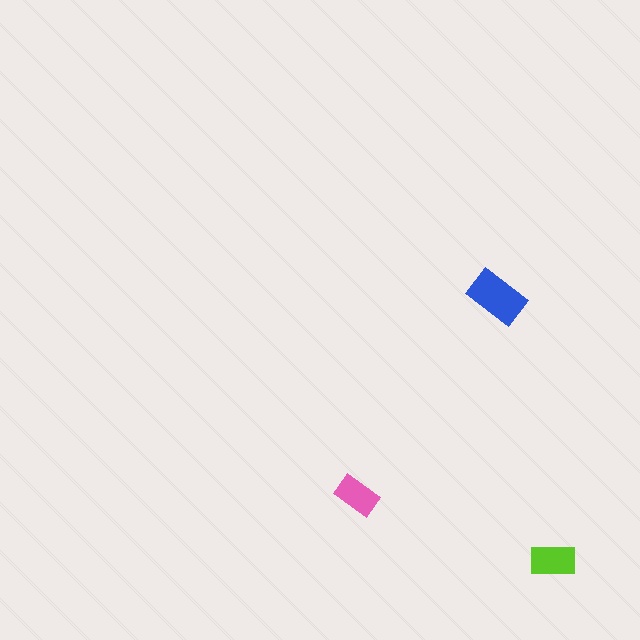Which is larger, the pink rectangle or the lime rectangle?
The lime one.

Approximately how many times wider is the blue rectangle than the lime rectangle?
About 1.5 times wider.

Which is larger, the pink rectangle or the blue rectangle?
The blue one.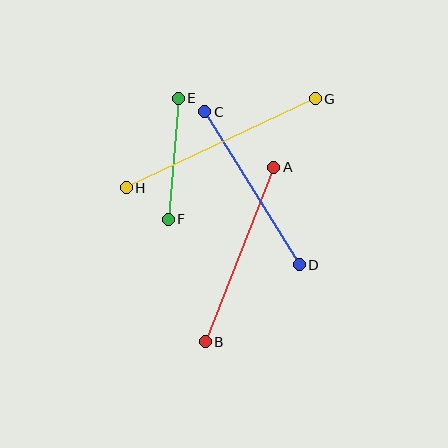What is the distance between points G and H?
The distance is approximately 209 pixels.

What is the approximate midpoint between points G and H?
The midpoint is at approximately (221, 143) pixels.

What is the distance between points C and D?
The distance is approximately 180 pixels.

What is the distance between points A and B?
The distance is approximately 187 pixels.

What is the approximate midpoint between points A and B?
The midpoint is at approximately (240, 255) pixels.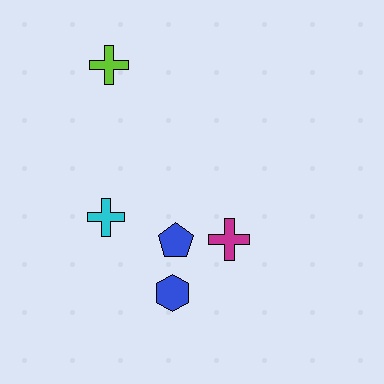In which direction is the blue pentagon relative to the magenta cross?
The blue pentagon is to the left of the magenta cross.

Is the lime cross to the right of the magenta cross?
No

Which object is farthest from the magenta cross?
The lime cross is farthest from the magenta cross.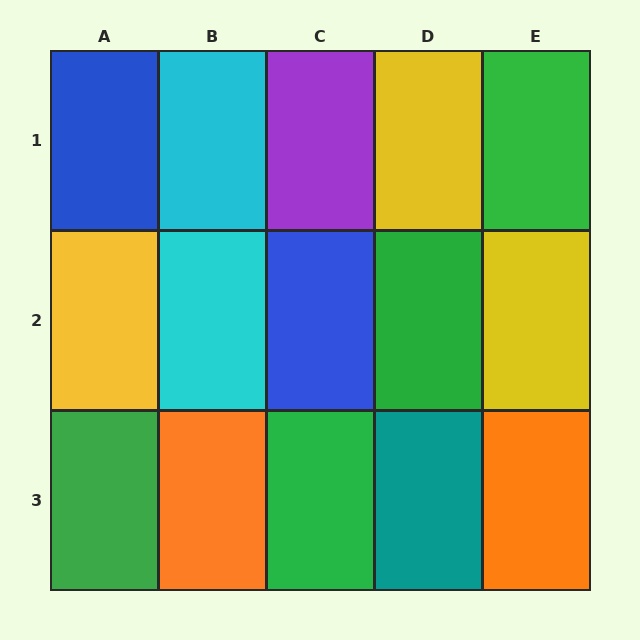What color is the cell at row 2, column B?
Cyan.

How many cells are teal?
1 cell is teal.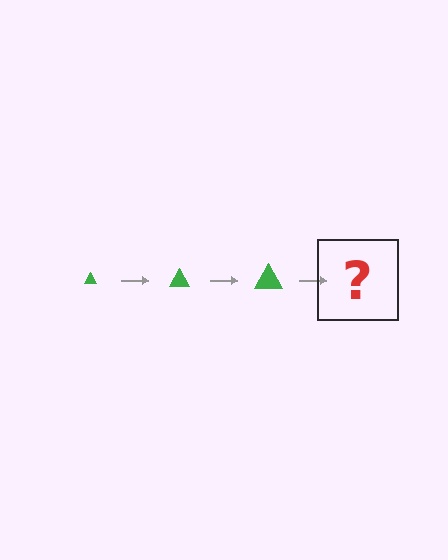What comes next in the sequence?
The next element should be a green triangle, larger than the previous one.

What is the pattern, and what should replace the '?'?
The pattern is that the triangle gets progressively larger each step. The '?' should be a green triangle, larger than the previous one.